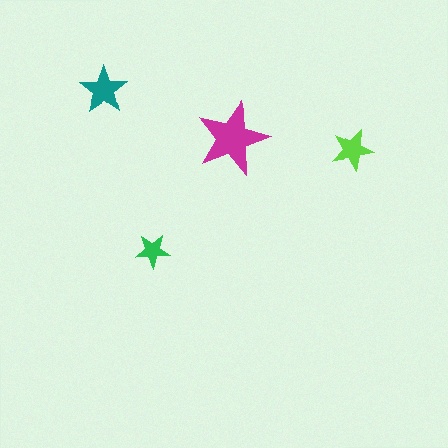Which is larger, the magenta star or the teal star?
The magenta one.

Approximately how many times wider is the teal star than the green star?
About 1.5 times wider.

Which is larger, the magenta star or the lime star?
The magenta one.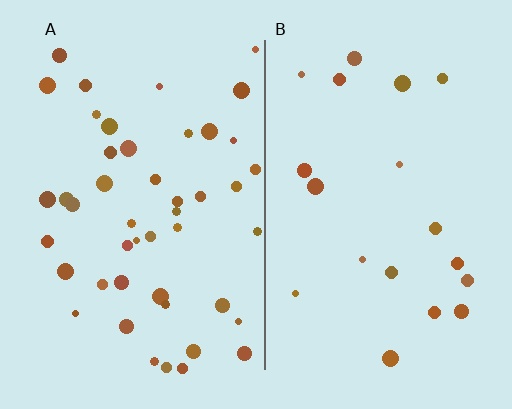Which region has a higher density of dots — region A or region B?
A (the left).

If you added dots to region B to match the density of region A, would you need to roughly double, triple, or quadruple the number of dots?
Approximately double.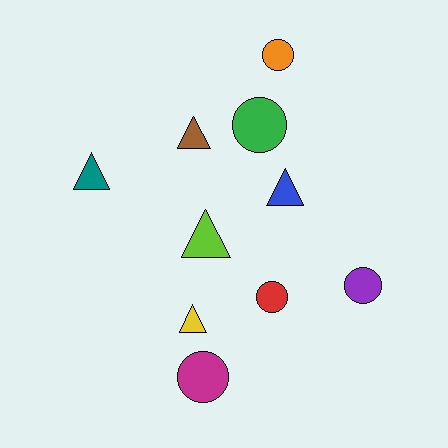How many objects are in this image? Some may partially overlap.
There are 10 objects.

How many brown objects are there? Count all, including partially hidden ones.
There is 1 brown object.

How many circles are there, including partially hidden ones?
There are 5 circles.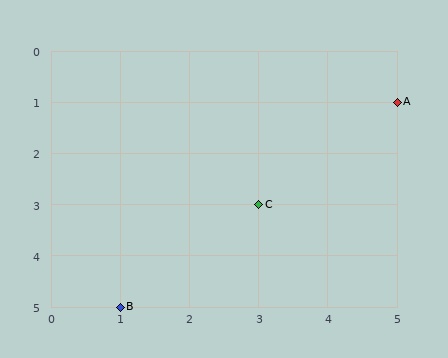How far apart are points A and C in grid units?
Points A and C are 2 columns and 2 rows apart (about 2.8 grid units diagonally).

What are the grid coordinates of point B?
Point B is at grid coordinates (1, 5).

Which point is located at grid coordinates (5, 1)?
Point A is at (5, 1).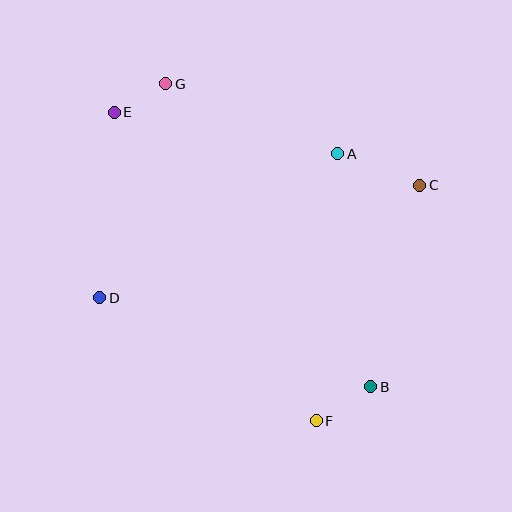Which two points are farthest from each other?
Points B and E are farthest from each other.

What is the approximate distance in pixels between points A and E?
The distance between A and E is approximately 227 pixels.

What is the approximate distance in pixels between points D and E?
The distance between D and E is approximately 186 pixels.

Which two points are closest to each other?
Points E and G are closest to each other.